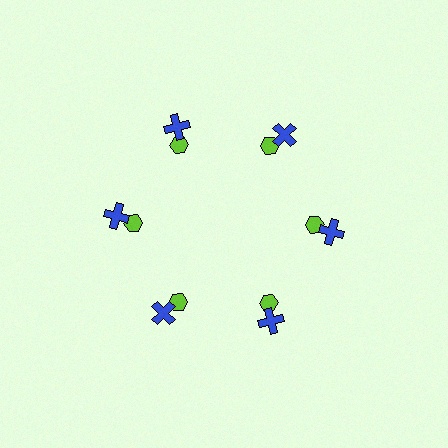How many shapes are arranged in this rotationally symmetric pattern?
There are 12 shapes, arranged in 6 groups of 2.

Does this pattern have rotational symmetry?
Yes, this pattern has 6-fold rotational symmetry. It looks the same after rotating 60 degrees around the center.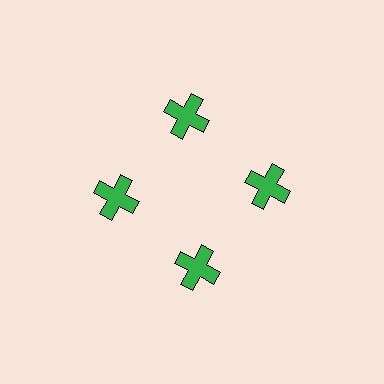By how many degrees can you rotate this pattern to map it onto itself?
The pattern maps onto itself every 90 degrees of rotation.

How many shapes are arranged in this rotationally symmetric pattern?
There are 4 shapes, arranged in 4 groups of 1.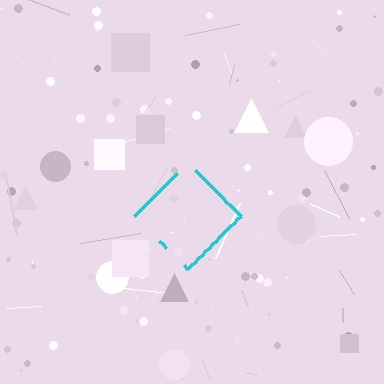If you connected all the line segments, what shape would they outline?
They would outline a diamond.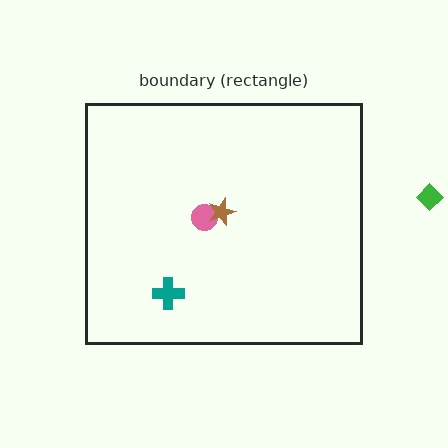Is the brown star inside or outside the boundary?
Inside.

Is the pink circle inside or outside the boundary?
Inside.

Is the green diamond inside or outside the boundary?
Outside.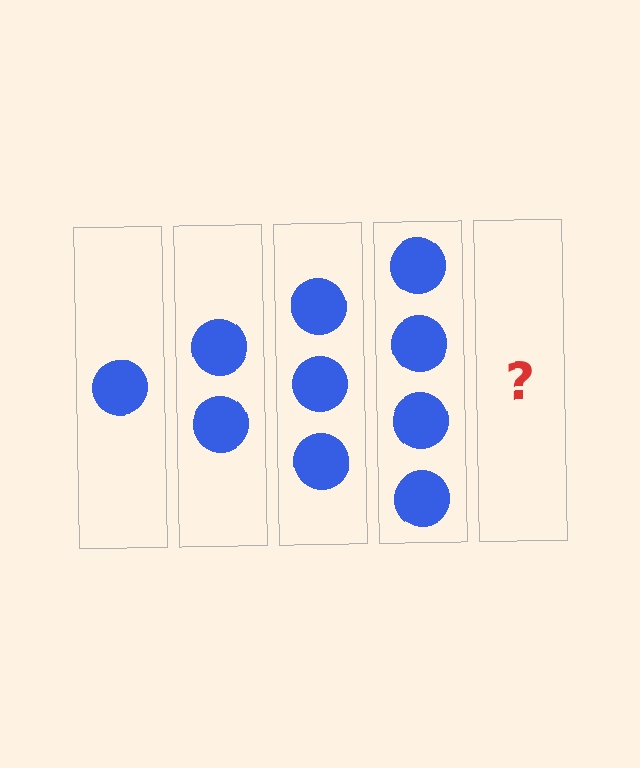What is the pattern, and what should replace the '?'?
The pattern is that each step adds one more circle. The '?' should be 5 circles.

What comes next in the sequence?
The next element should be 5 circles.